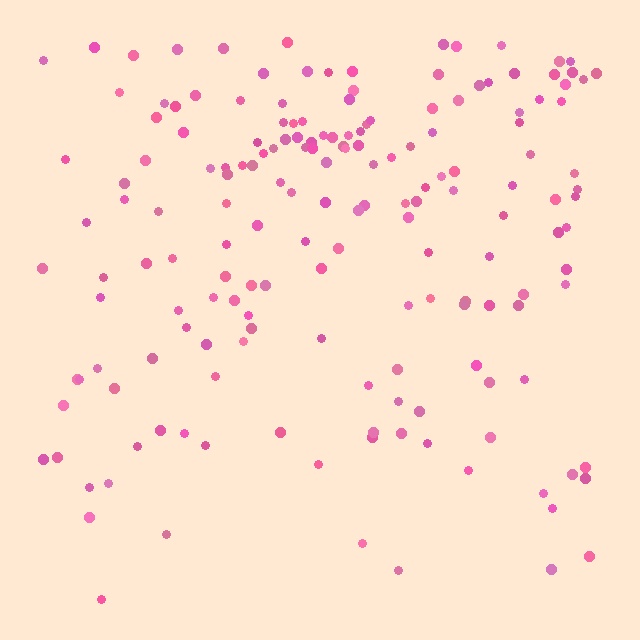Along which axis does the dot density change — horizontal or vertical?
Vertical.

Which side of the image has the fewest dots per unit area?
The bottom.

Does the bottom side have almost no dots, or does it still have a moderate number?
Still a moderate number, just noticeably fewer than the top.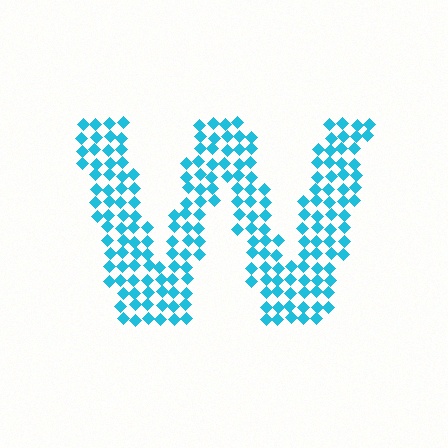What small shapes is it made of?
It is made of small diamonds.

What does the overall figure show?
The overall figure shows the letter W.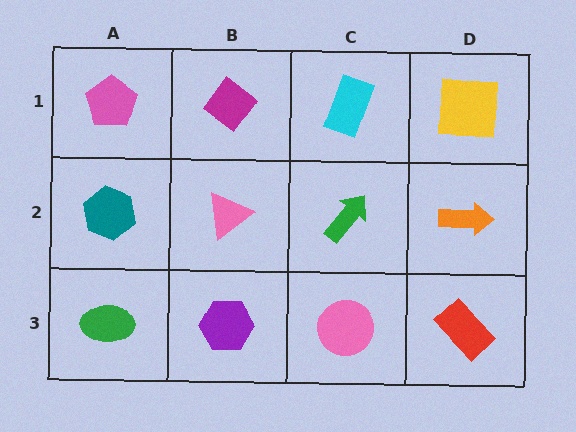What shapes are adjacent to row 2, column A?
A pink pentagon (row 1, column A), a green ellipse (row 3, column A), a pink triangle (row 2, column B).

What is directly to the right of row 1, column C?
A yellow square.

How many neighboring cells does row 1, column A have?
2.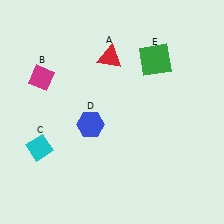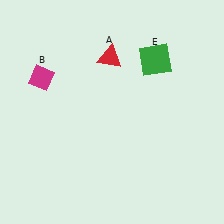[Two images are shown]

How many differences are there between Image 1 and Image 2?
There are 2 differences between the two images.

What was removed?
The blue hexagon (D), the cyan diamond (C) were removed in Image 2.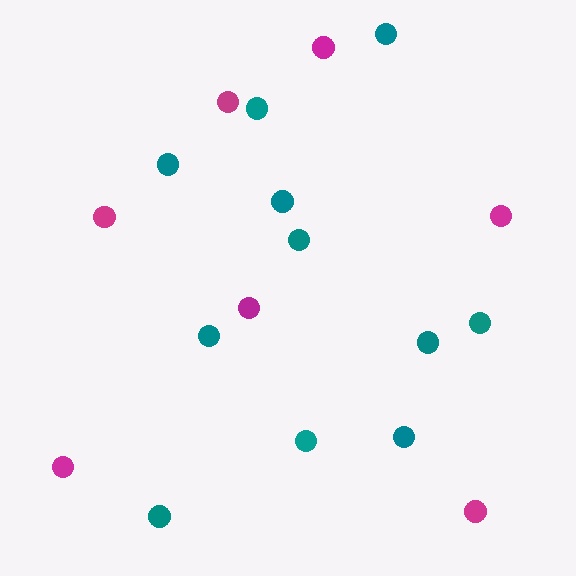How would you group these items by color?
There are 2 groups: one group of magenta circles (7) and one group of teal circles (11).